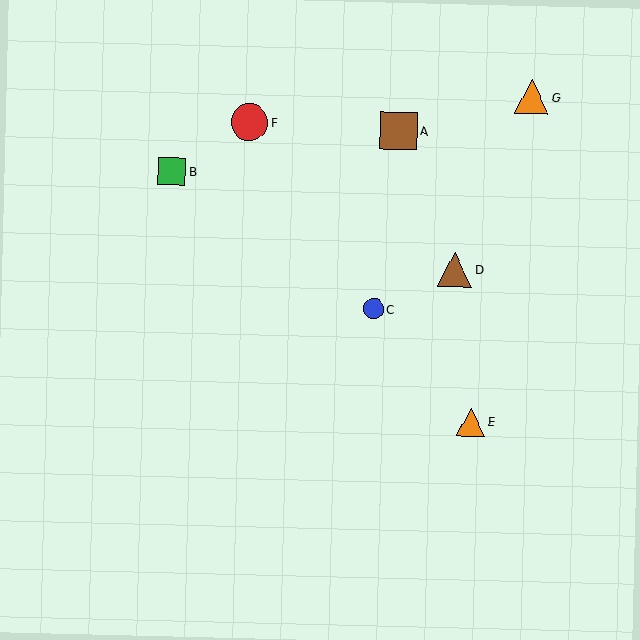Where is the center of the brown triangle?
The center of the brown triangle is at (455, 270).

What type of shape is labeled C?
Shape C is a blue circle.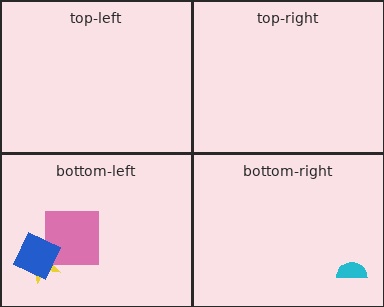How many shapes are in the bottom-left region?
3.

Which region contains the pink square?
The bottom-left region.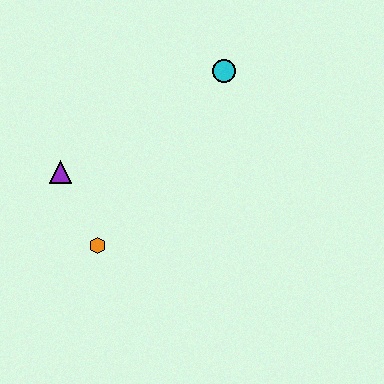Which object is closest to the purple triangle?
The orange hexagon is closest to the purple triangle.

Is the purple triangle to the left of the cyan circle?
Yes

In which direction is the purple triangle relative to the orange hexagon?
The purple triangle is above the orange hexagon.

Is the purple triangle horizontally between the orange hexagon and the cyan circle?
No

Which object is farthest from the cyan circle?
The orange hexagon is farthest from the cyan circle.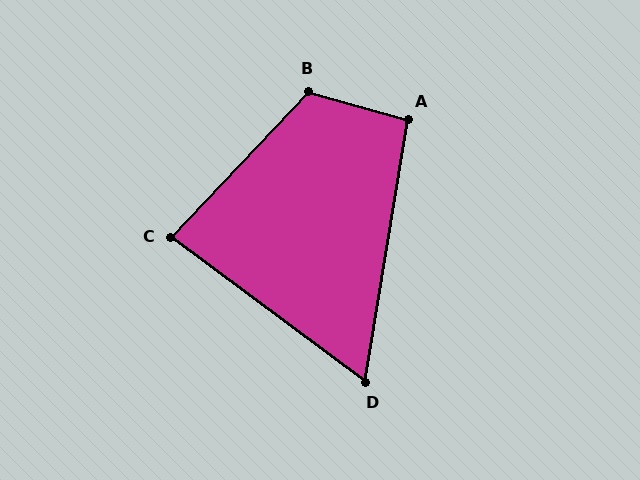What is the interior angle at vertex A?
Approximately 97 degrees (obtuse).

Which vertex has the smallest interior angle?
D, at approximately 63 degrees.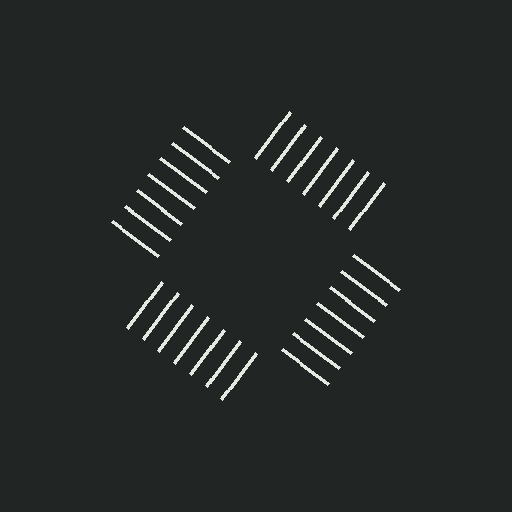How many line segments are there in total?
28 — 7 along each of the 4 edges.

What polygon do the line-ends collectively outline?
An illusory square — the line segments terminate on its edges but no continuous stroke is drawn.